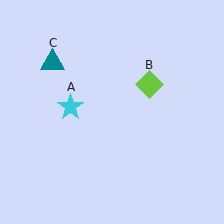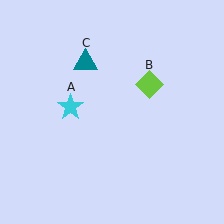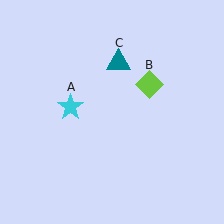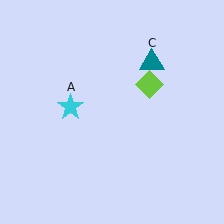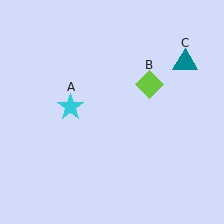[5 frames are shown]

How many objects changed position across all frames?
1 object changed position: teal triangle (object C).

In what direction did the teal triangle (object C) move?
The teal triangle (object C) moved right.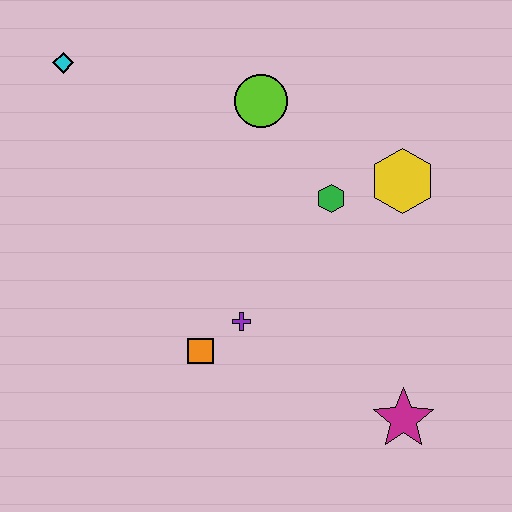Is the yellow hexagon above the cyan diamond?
No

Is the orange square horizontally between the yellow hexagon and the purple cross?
No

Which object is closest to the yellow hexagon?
The green hexagon is closest to the yellow hexagon.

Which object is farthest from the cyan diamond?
The magenta star is farthest from the cyan diamond.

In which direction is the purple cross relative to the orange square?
The purple cross is to the right of the orange square.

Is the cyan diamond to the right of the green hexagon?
No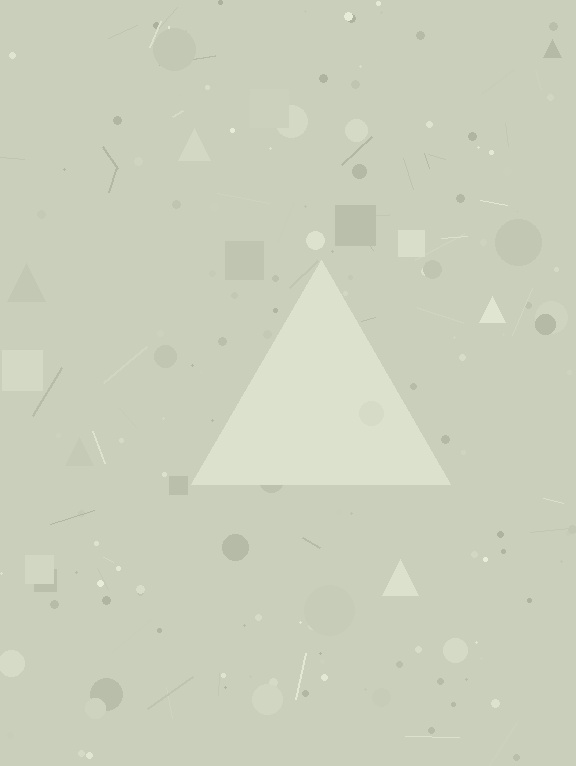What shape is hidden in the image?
A triangle is hidden in the image.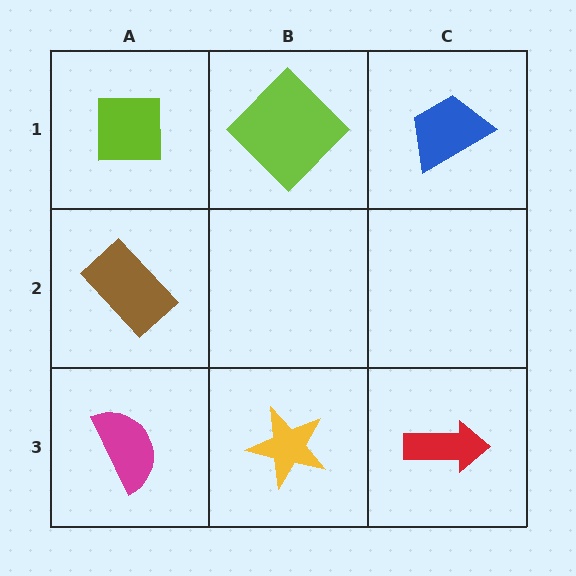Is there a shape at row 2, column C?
No, that cell is empty.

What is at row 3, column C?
A red arrow.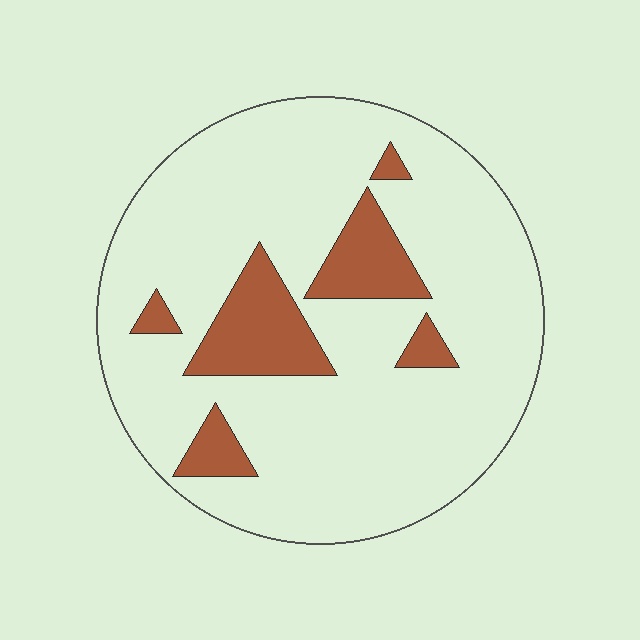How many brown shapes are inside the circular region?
6.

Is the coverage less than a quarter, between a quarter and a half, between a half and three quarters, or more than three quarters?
Less than a quarter.